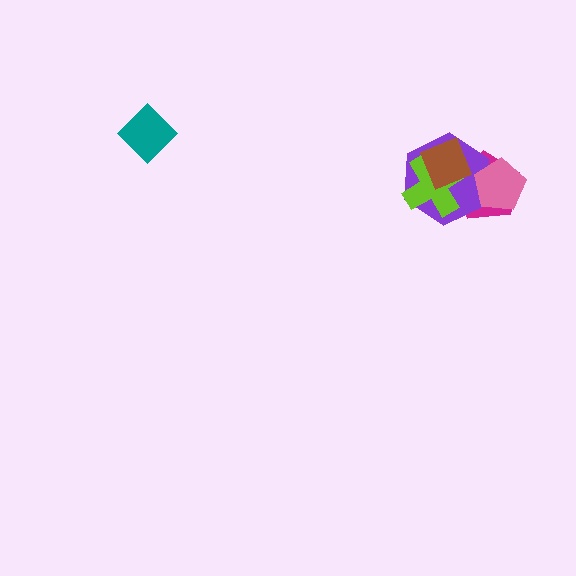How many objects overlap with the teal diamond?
0 objects overlap with the teal diamond.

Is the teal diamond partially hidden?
No, no other shape covers it.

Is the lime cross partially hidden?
Yes, it is partially covered by another shape.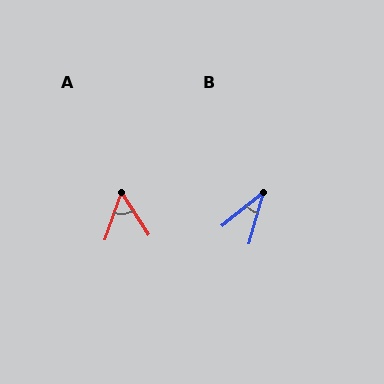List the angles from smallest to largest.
B (36°), A (52°).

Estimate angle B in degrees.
Approximately 36 degrees.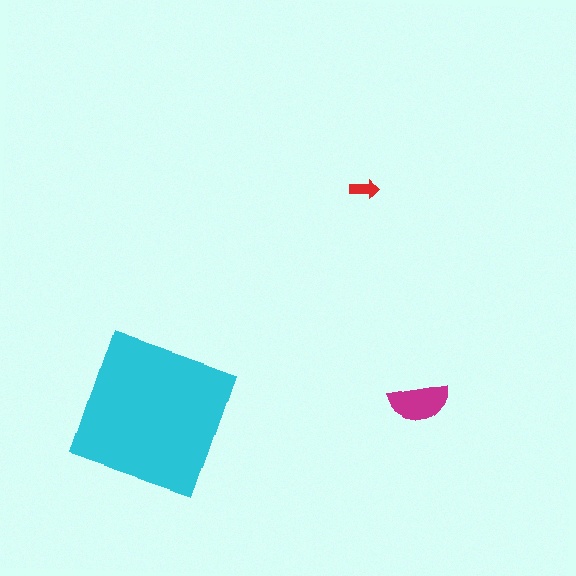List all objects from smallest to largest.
The red arrow, the magenta semicircle, the cyan square.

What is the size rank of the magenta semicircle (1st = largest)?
2nd.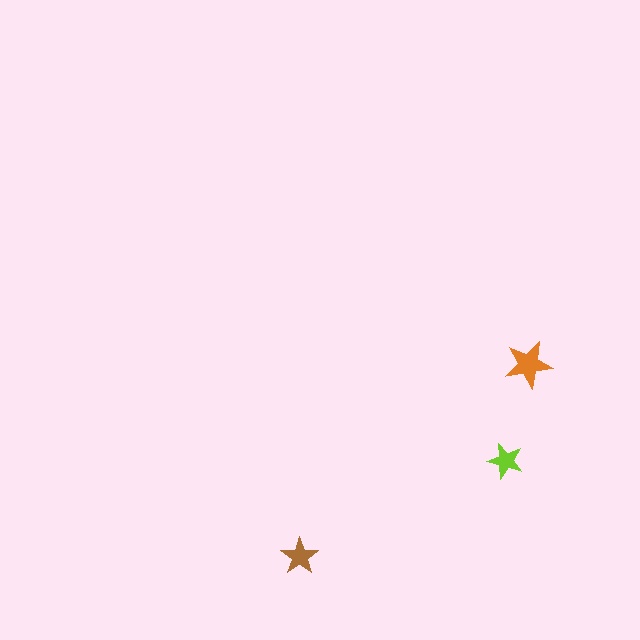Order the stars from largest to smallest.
the orange one, the brown one, the lime one.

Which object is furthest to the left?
The brown star is leftmost.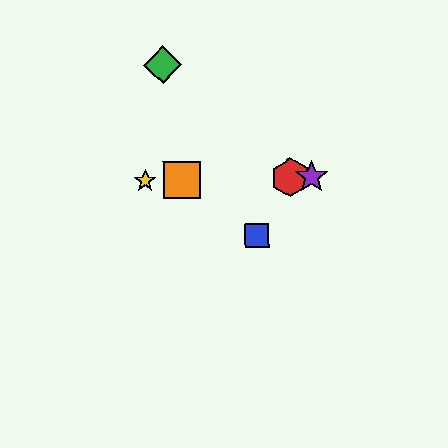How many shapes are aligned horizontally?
4 shapes (the red hexagon, the yellow star, the purple star, the orange square) are aligned horizontally.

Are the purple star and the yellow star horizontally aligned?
Yes, both are at y≈177.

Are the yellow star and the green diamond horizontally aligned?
No, the yellow star is at y≈181 and the green diamond is at y≈65.